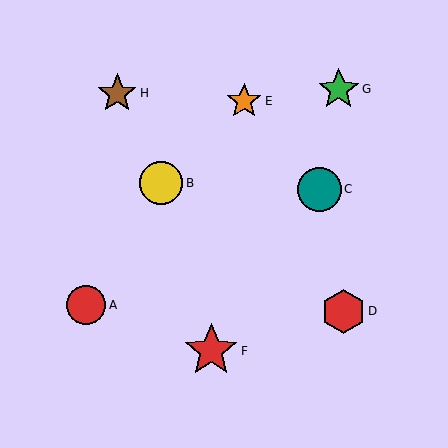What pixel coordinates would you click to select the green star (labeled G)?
Click at (339, 89) to select the green star G.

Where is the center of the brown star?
The center of the brown star is at (117, 93).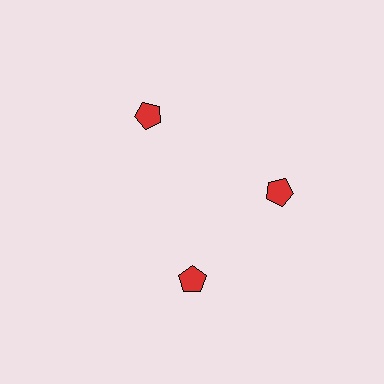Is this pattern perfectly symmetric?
No. The 3 red pentagons are arranged in a ring, but one element near the 7 o'clock position is rotated out of alignment along the ring, breaking the 3-fold rotational symmetry.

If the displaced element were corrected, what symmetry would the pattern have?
It would have 3-fold rotational symmetry — the pattern would map onto itself every 120 degrees.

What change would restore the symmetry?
The symmetry would be restored by rotating it back into even spacing with its neighbors so that all 3 pentagons sit at equal angles and equal distance from the center.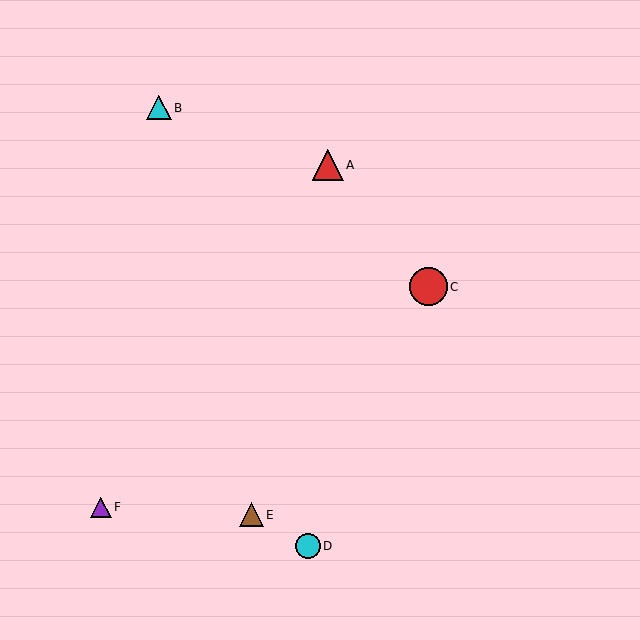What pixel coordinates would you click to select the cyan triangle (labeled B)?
Click at (159, 108) to select the cyan triangle B.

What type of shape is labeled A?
Shape A is a red triangle.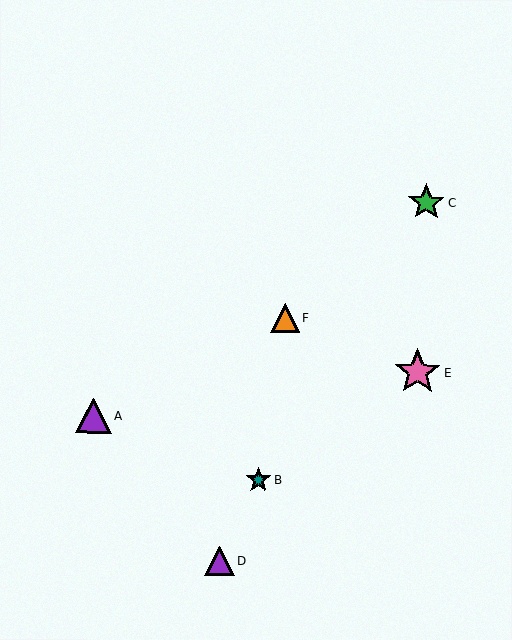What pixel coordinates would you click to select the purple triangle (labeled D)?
Click at (220, 561) to select the purple triangle D.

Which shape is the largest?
The pink star (labeled E) is the largest.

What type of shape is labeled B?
Shape B is a teal star.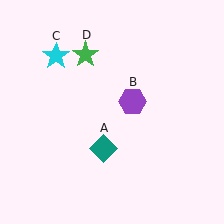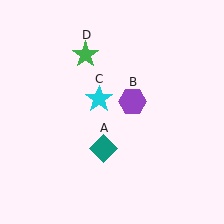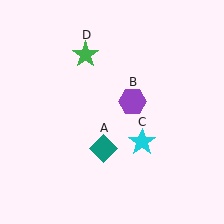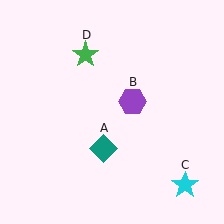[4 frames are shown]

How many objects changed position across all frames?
1 object changed position: cyan star (object C).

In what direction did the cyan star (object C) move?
The cyan star (object C) moved down and to the right.